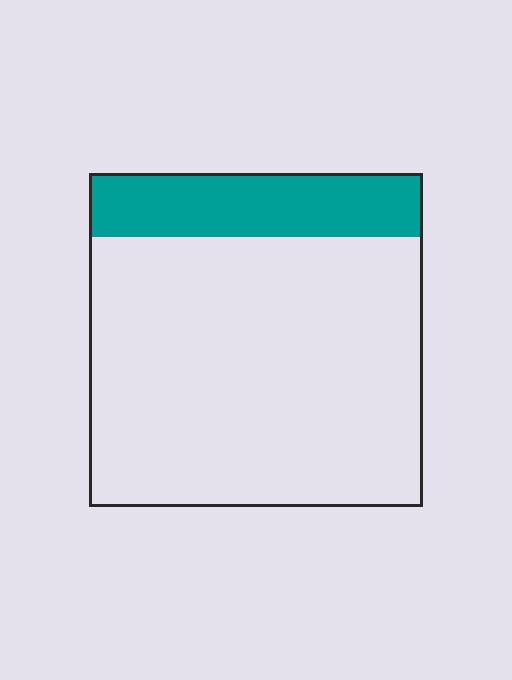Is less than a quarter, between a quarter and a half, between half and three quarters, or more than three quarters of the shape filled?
Less than a quarter.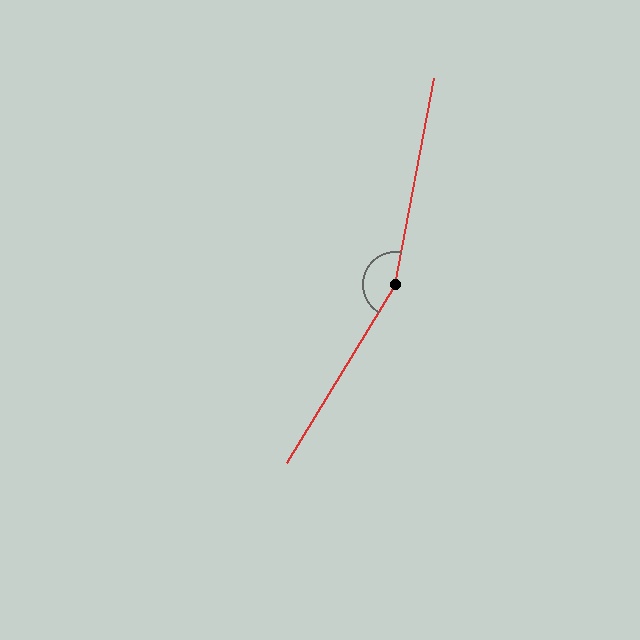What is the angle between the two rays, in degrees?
Approximately 159 degrees.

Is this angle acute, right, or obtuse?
It is obtuse.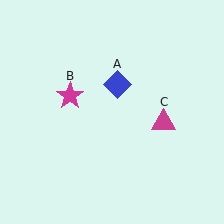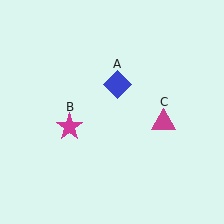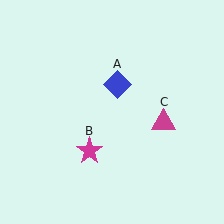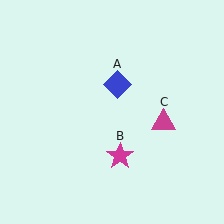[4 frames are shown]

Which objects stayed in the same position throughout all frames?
Blue diamond (object A) and magenta triangle (object C) remained stationary.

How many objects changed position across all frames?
1 object changed position: magenta star (object B).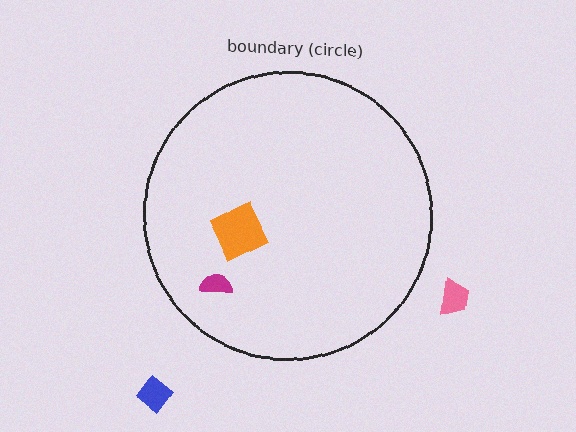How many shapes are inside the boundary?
2 inside, 2 outside.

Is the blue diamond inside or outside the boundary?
Outside.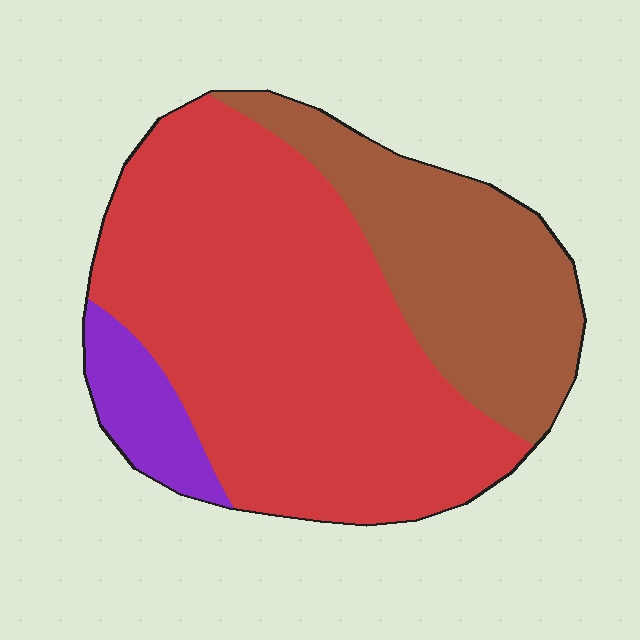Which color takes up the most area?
Red, at roughly 65%.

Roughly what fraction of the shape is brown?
Brown takes up about one quarter (1/4) of the shape.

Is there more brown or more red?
Red.